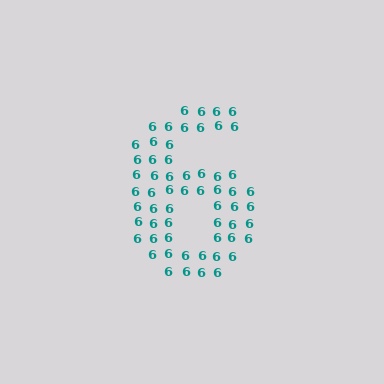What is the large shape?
The large shape is the digit 6.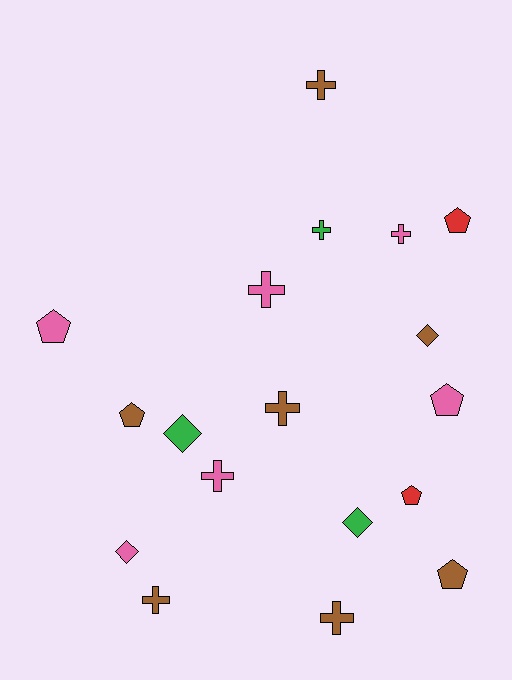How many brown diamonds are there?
There is 1 brown diamond.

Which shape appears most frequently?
Cross, with 8 objects.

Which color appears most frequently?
Brown, with 7 objects.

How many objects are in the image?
There are 18 objects.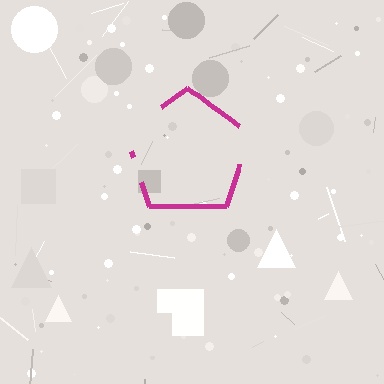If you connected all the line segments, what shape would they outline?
They would outline a pentagon.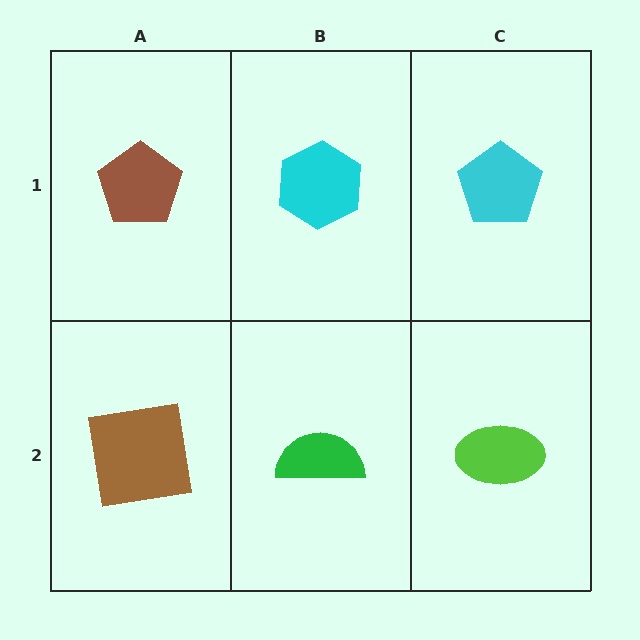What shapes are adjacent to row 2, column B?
A cyan hexagon (row 1, column B), a brown square (row 2, column A), a lime ellipse (row 2, column C).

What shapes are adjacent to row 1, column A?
A brown square (row 2, column A), a cyan hexagon (row 1, column B).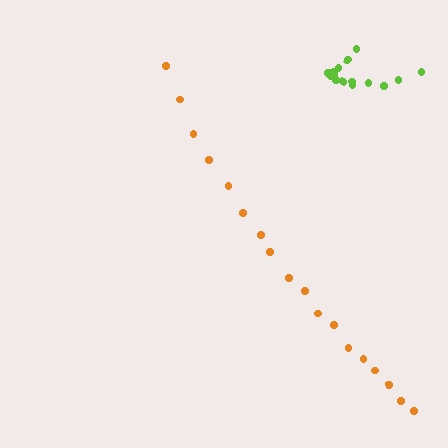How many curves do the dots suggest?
There are 2 distinct paths.